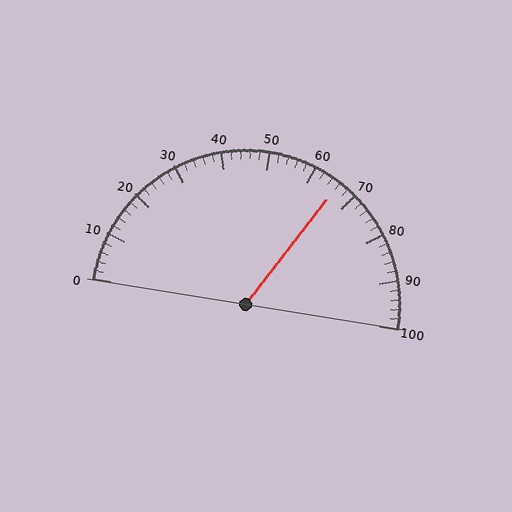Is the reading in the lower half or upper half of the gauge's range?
The reading is in the upper half of the range (0 to 100).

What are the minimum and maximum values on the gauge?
The gauge ranges from 0 to 100.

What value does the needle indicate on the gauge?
The needle indicates approximately 66.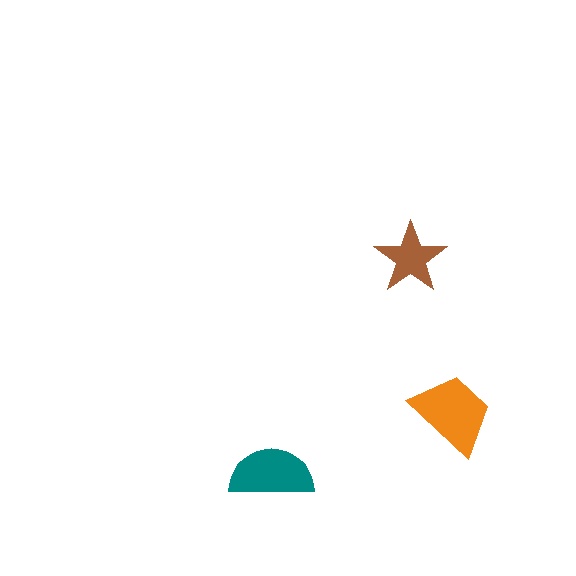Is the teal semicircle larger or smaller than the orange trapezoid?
Smaller.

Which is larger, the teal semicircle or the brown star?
The teal semicircle.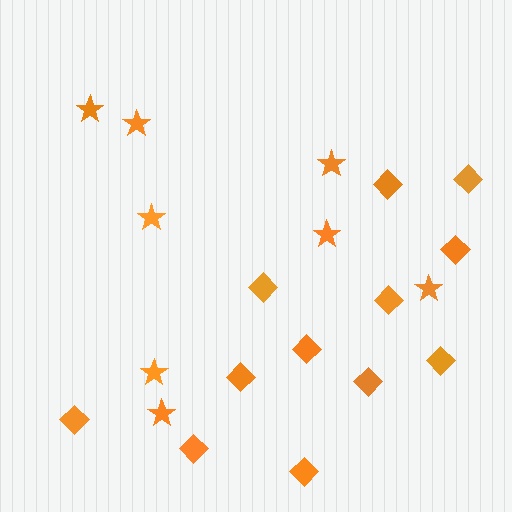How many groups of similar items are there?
There are 2 groups: one group of diamonds (12) and one group of stars (8).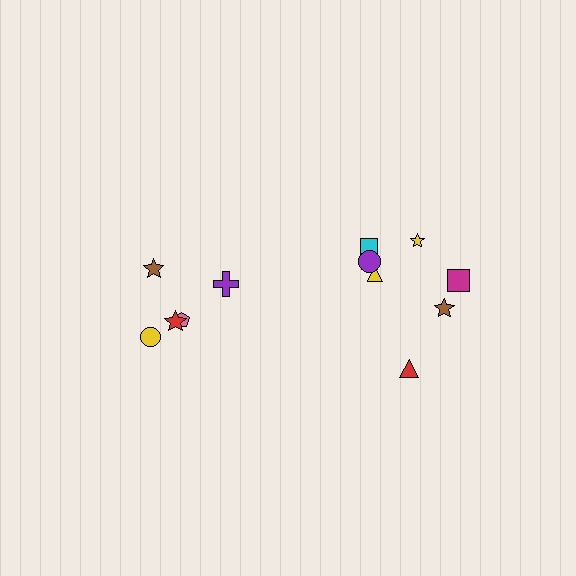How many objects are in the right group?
There are 7 objects.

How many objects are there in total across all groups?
There are 12 objects.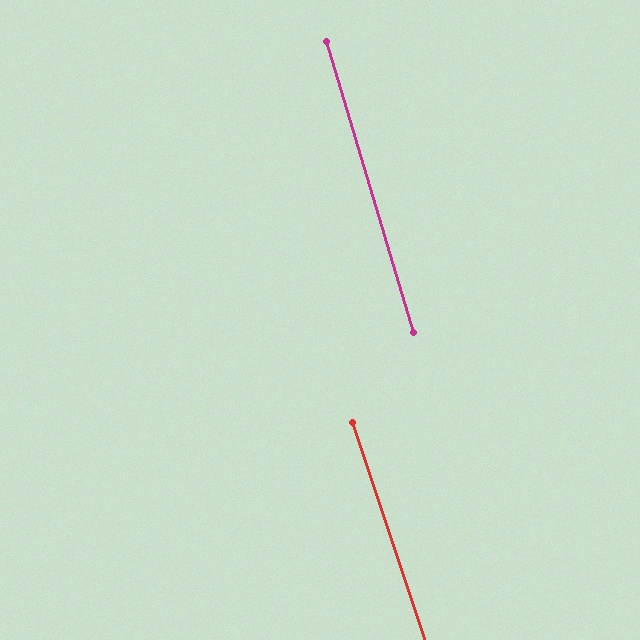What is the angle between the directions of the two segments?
Approximately 2 degrees.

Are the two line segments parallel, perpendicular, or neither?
Parallel — their directions differ by only 1.8°.